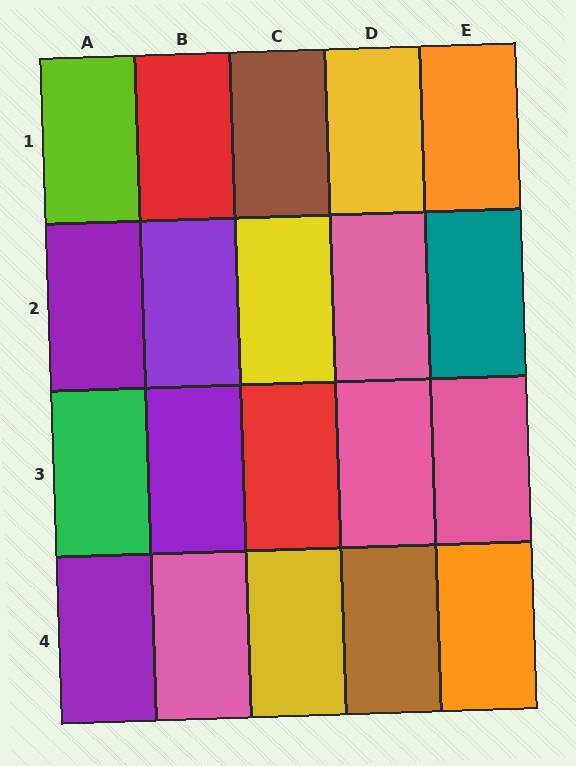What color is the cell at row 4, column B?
Pink.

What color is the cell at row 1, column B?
Red.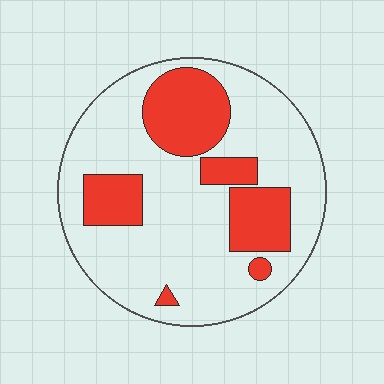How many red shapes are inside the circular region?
6.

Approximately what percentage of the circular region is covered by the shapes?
Approximately 30%.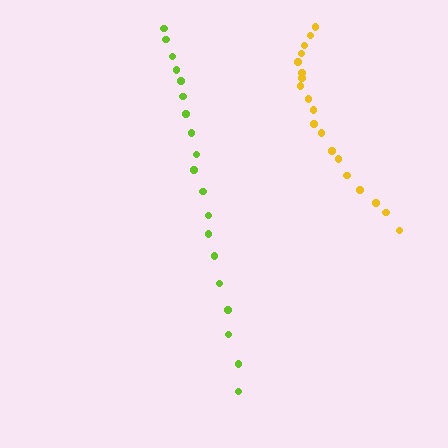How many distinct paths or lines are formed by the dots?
There are 2 distinct paths.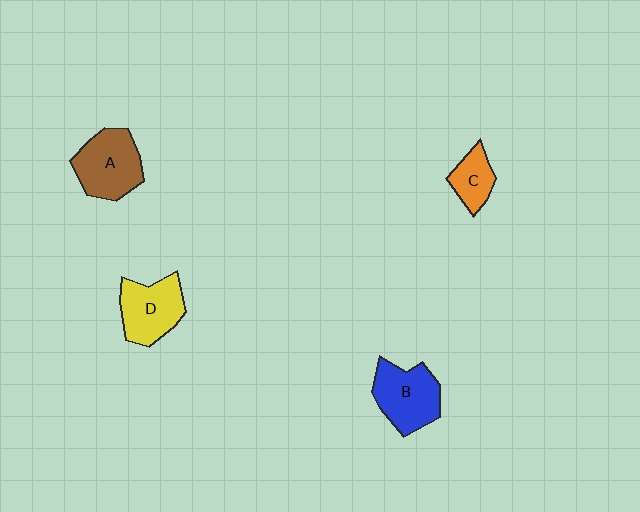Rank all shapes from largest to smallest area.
From largest to smallest: A (brown), B (blue), D (yellow), C (orange).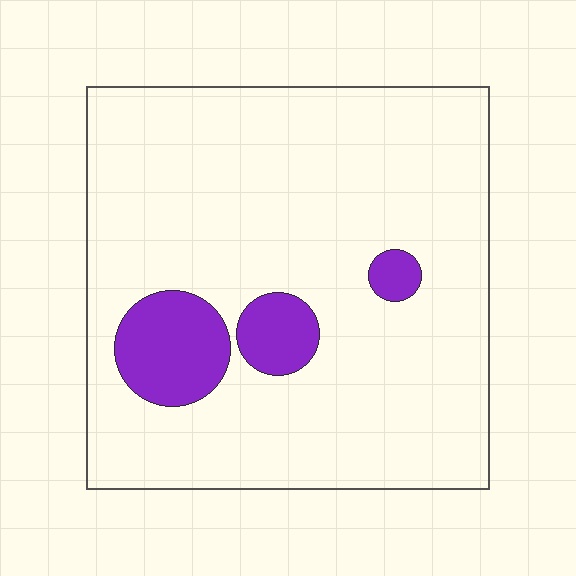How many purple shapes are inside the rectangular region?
3.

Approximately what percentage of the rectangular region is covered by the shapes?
Approximately 10%.